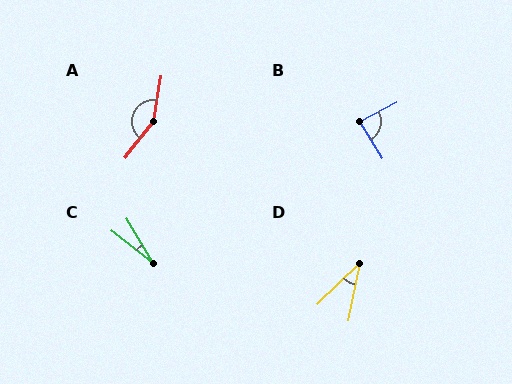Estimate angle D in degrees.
Approximately 34 degrees.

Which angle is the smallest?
C, at approximately 21 degrees.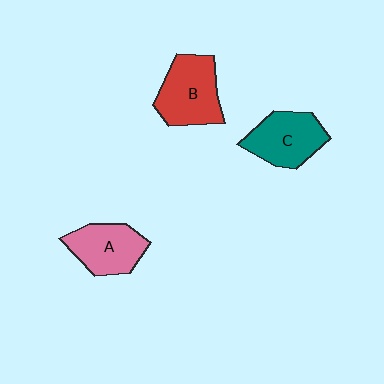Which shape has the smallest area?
Shape A (pink).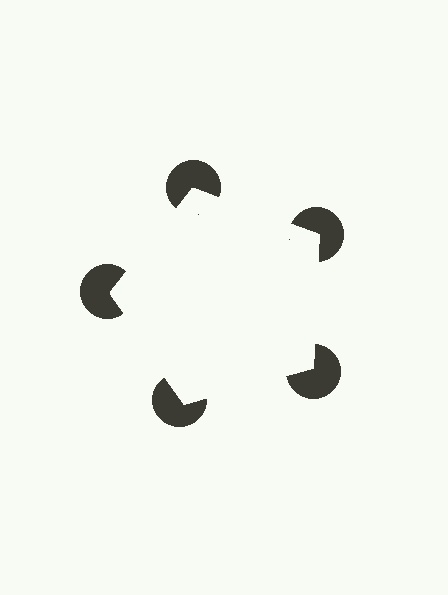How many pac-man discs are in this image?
There are 5 — one at each vertex of the illusory pentagon.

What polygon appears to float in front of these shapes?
An illusory pentagon — its edges are inferred from the aligned wedge cuts in the pac-man discs, not physically drawn.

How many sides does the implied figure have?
5 sides.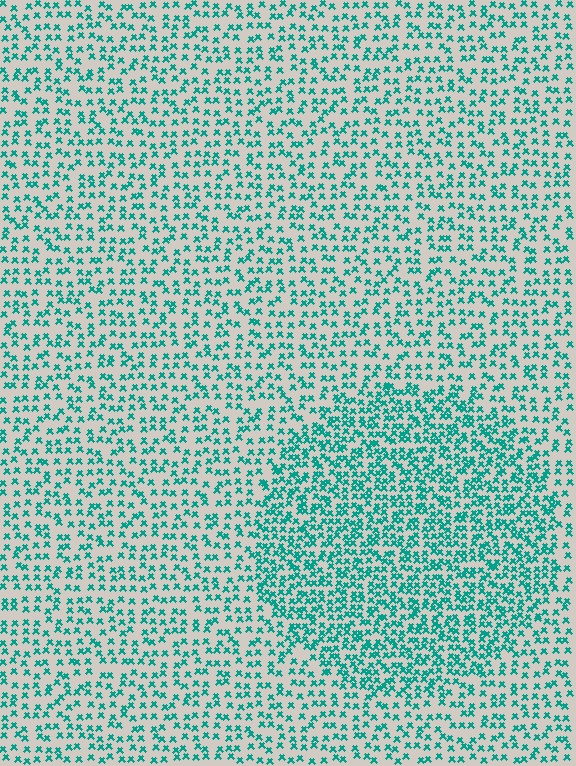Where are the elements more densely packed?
The elements are more densely packed inside the circle boundary.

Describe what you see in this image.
The image contains small teal elements arranged at two different densities. A circle-shaped region is visible where the elements are more densely packed than the surrounding area.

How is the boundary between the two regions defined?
The boundary is defined by a change in element density (approximately 1.8x ratio). All elements are the same color, size, and shape.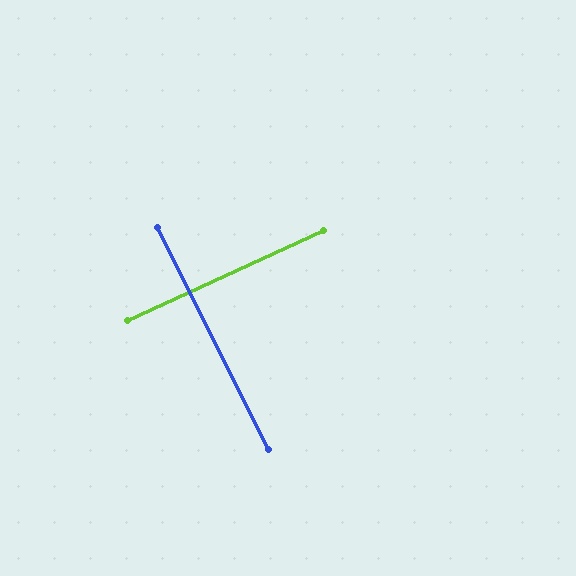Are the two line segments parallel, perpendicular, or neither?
Perpendicular — they meet at approximately 88°.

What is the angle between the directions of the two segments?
Approximately 88 degrees.